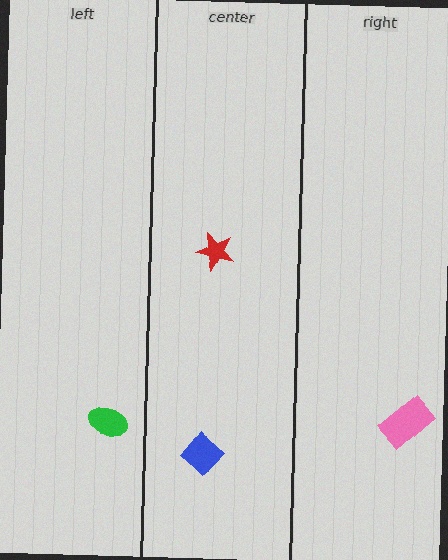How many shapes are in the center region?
2.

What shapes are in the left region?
The green ellipse.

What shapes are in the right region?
The pink rectangle.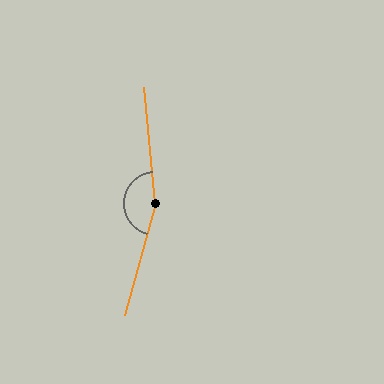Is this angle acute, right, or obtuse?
It is obtuse.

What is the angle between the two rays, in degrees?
Approximately 159 degrees.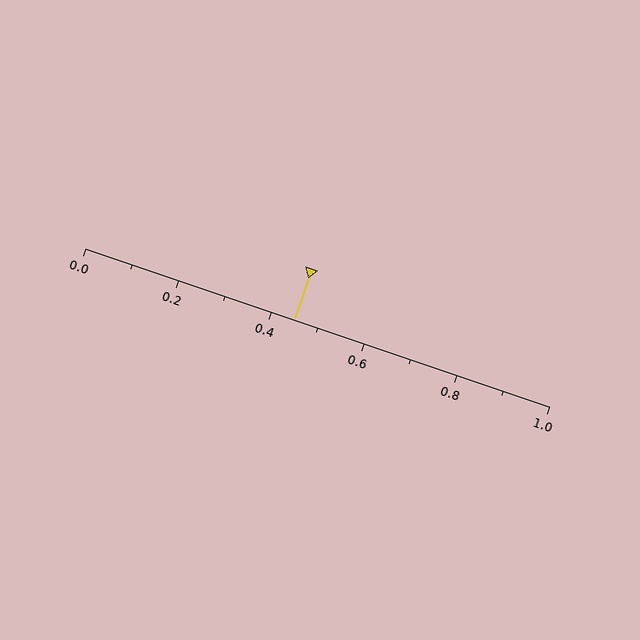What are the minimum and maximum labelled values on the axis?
The axis runs from 0.0 to 1.0.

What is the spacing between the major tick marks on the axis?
The major ticks are spaced 0.2 apart.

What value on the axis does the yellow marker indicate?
The marker indicates approximately 0.45.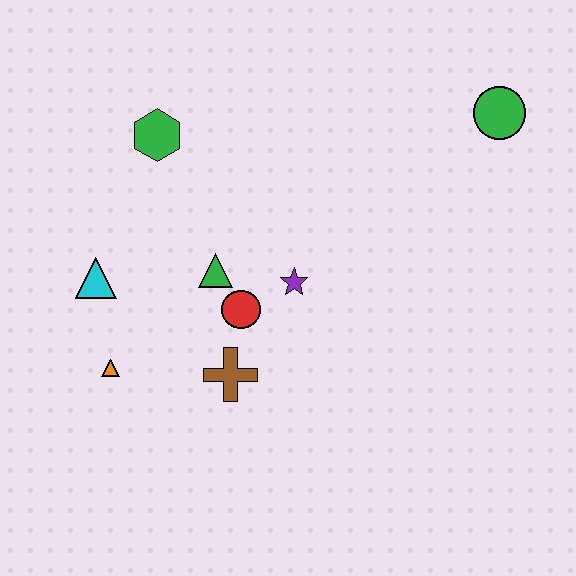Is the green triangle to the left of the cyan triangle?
No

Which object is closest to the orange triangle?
The cyan triangle is closest to the orange triangle.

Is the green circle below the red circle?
No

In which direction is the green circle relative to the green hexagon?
The green circle is to the right of the green hexagon.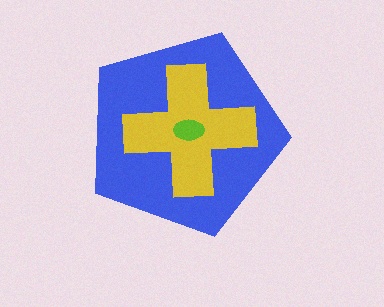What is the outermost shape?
The blue pentagon.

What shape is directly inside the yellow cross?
The lime ellipse.